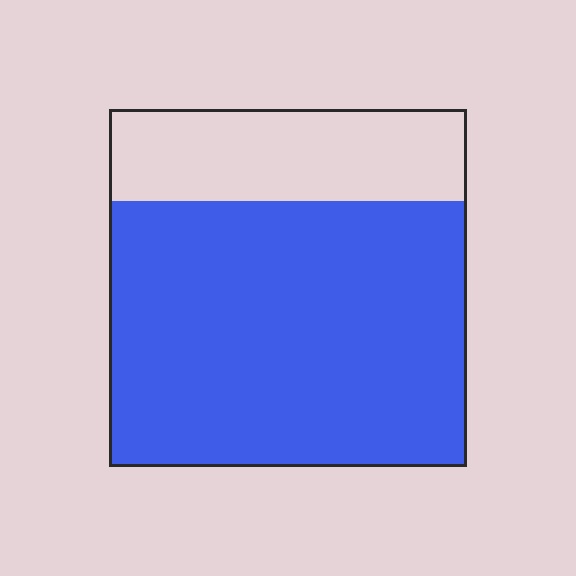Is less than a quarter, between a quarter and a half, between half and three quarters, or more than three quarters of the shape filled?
Between half and three quarters.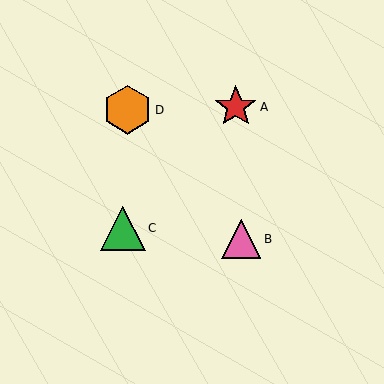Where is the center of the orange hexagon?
The center of the orange hexagon is at (128, 110).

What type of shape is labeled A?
Shape A is a red star.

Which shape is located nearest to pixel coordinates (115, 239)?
The green triangle (labeled C) at (123, 228) is nearest to that location.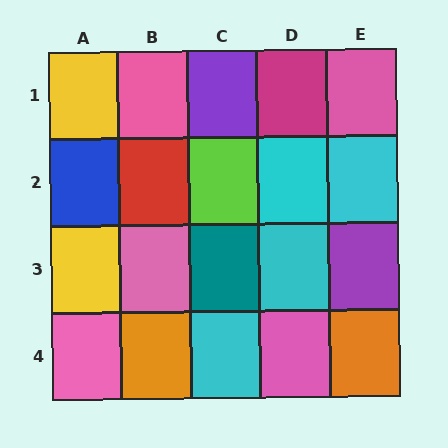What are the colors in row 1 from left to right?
Yellow, pink, purple, magenta, pink.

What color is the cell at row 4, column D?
Pink.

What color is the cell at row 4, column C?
Cyan.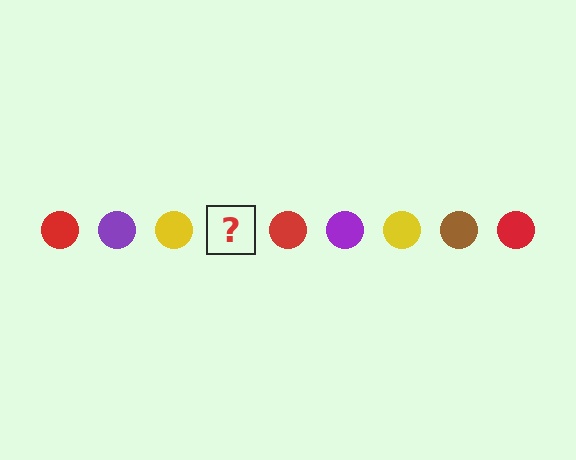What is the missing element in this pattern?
The missing element is a brown circle.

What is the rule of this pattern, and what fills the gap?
The rule is that the pattern cycles through red, purple, yellow, brown circles. The gap should be filled with a brown circle.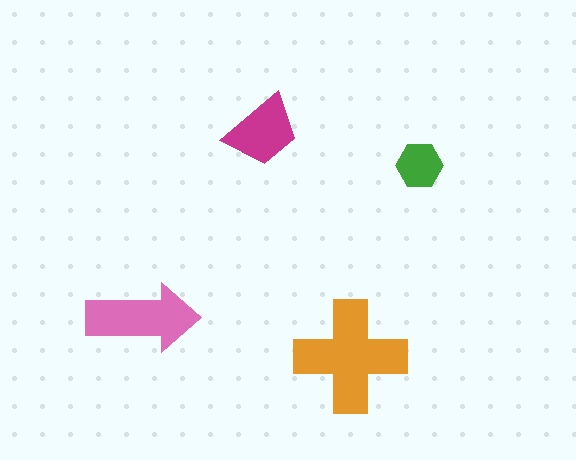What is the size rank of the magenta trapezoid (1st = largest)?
3rd.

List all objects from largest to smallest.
The orange cross, the pink arrow, the magenta trapezoid, the green hexagon.